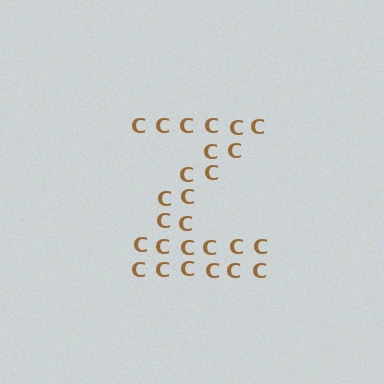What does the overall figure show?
The overall figure shows the letter Z.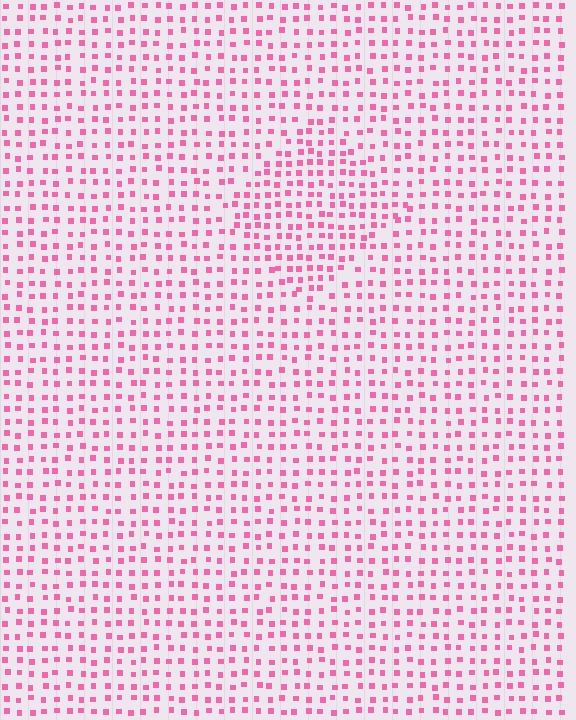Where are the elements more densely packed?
The elements are more densely packed inside the diamond boundary.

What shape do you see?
I see a diamond.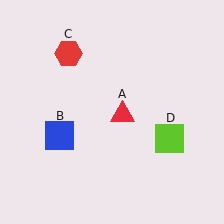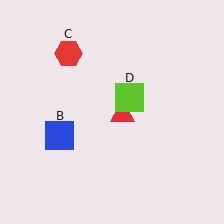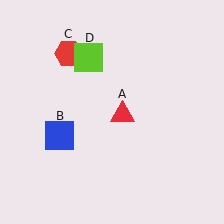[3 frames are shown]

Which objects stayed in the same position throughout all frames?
Red triangle (object A) and blue square (object B) and red hexagon (object C) remained stationary.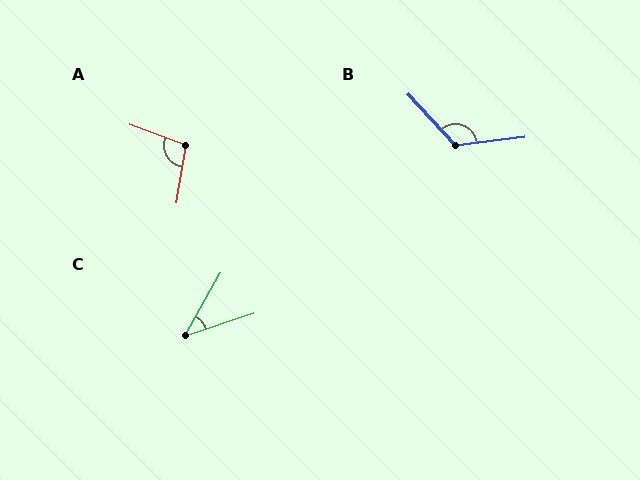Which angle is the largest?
B, at approximately 126 degrees.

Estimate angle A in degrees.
Approximately 101 degrees.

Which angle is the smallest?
C, at approximately 42 degrees.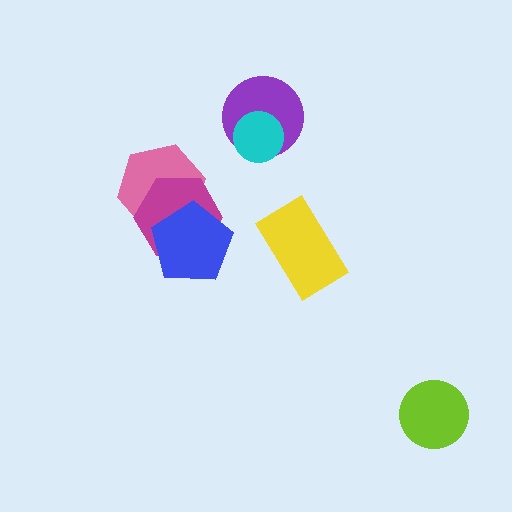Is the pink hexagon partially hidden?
Yes, it is partially covered by another shape.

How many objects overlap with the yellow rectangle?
0 objects overlap with the yellow rectangle.